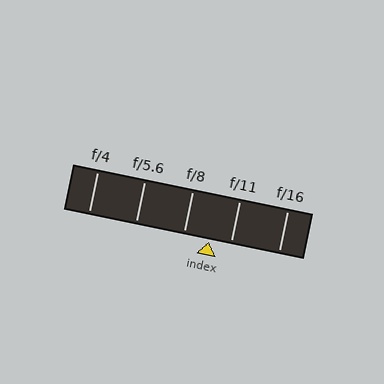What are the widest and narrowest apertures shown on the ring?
The widest aperture shown is f/4 and the narrowest is f/16.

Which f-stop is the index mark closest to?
The index mark is closest to f/11.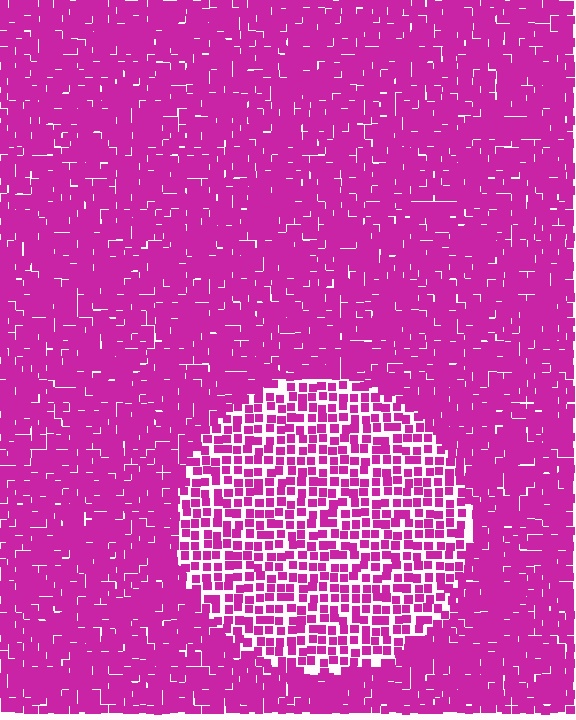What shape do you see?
I see a circle.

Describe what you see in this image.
The image contains small magenta elements arranged at two different densities. A circle-shaped region is visible where the elements are less densely packed than the surrounding area.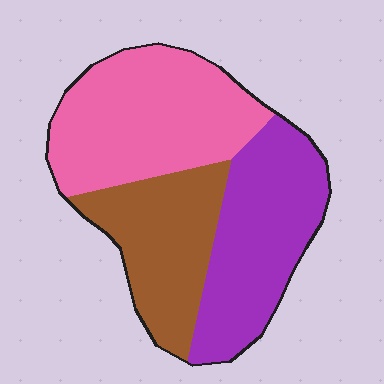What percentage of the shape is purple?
Purple covers 34% of the shape.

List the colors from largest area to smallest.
From largest to smallest: pink, purple, brown.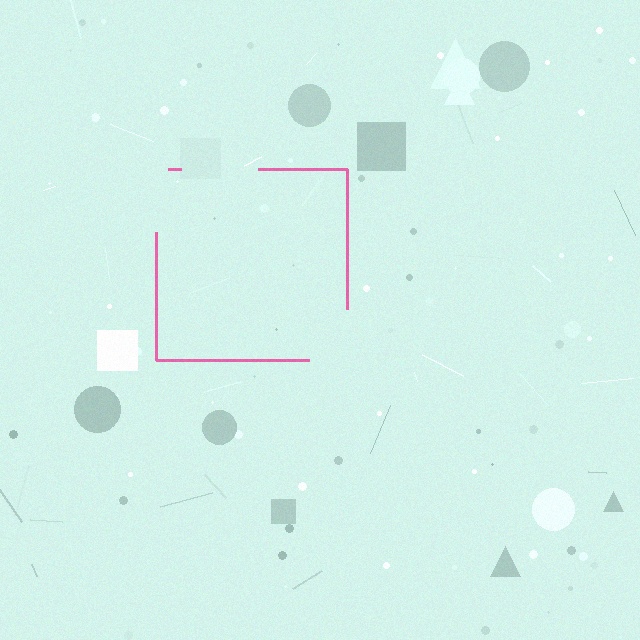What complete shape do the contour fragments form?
The contour fragments form a square.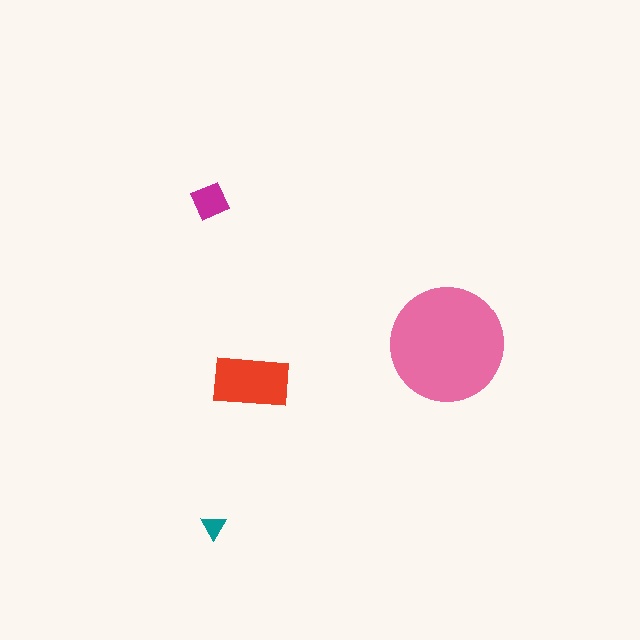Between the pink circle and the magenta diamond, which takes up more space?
The pink circle.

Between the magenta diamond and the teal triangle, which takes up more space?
The magenta diamond.